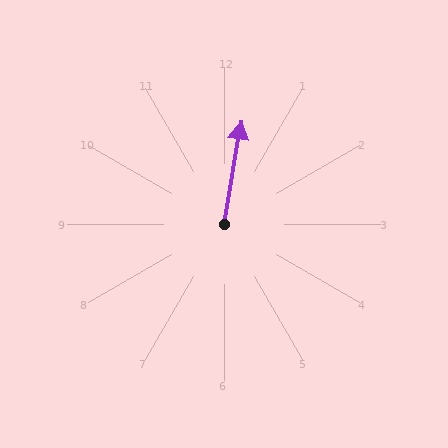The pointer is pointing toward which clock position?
Roughly 12 o'clock.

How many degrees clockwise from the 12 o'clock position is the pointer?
Approximately 9 degrees.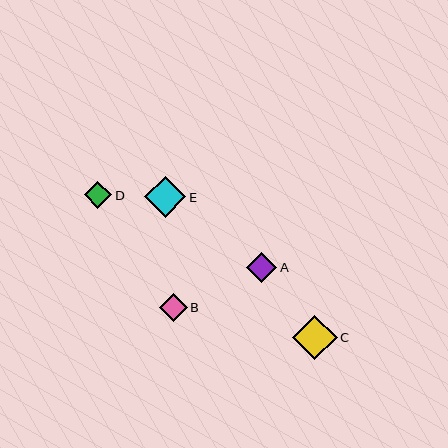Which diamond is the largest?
Diamond C is the largest with a size of approximately 45 pixels.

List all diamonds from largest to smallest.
From largest to smallest: C, E, A, B, D.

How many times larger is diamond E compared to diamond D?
Diamond E is approximately 1.5 times the size of diamond D.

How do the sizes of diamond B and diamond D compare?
Diamond B and diamond D are approximately the same size.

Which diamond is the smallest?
Diamond D is the smallest with a size of approximately 27 pixels.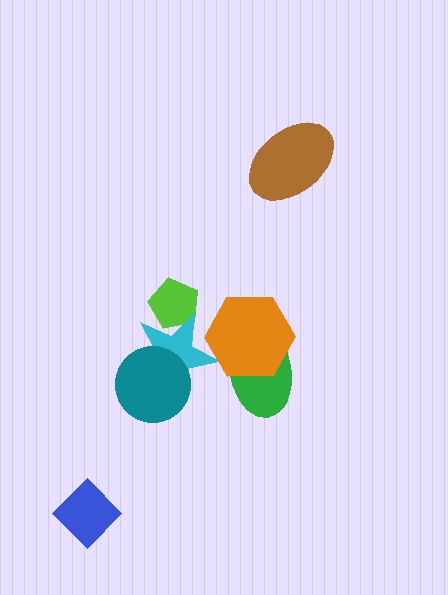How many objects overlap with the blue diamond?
0 objects overlap with the blue diamond.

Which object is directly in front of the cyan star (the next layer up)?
The teal circle is directly in front of the cyan star.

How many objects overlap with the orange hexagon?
2 objects overlap with the orange hexagon.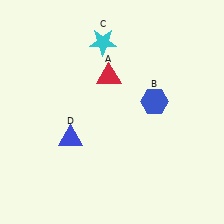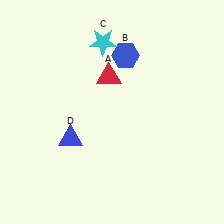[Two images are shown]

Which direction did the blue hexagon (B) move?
The blue hexagon (B) moved up.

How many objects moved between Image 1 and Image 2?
1 object moved between the two images.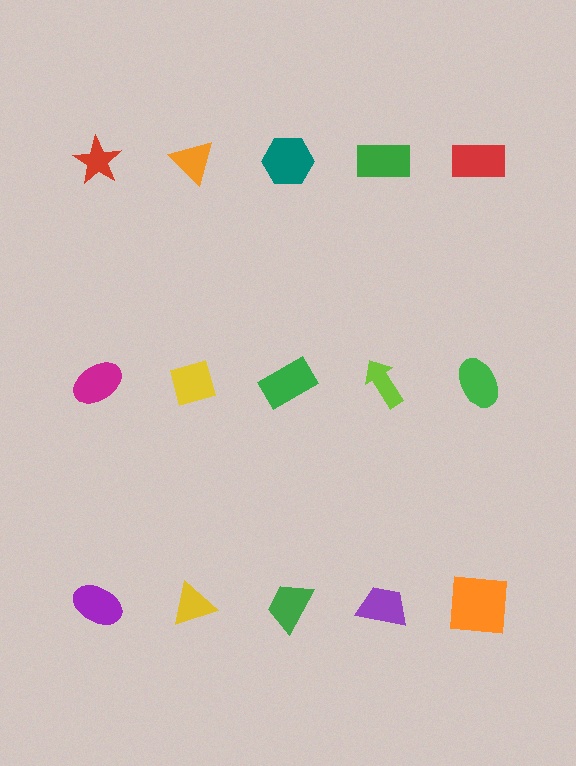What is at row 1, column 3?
A teal hexagon.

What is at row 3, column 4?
A purple trapezoid.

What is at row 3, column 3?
A green trapezoid.